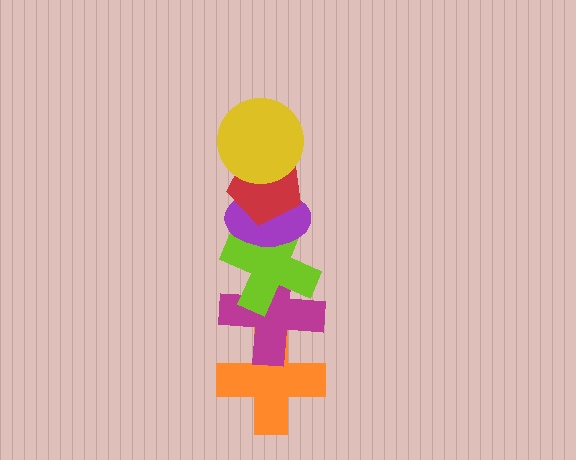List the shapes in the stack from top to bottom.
From top to bottom: the yellow circle, the red pentagon, the purple ellipse, the lime cross, the magenta cross, the orange cross.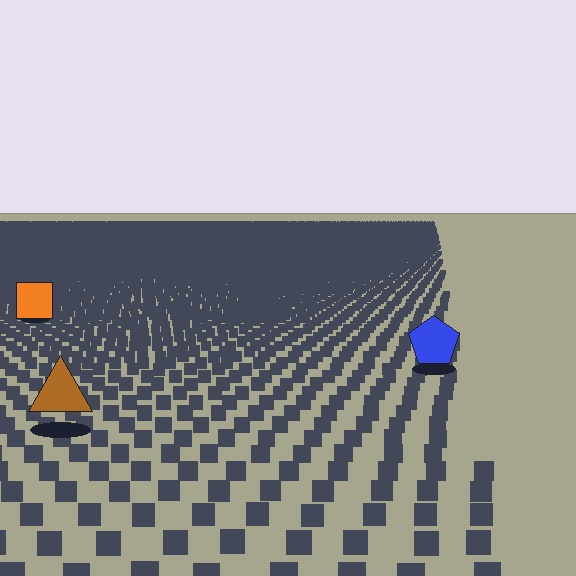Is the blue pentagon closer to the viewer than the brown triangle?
No. The brown triangle is closer — you can tell from the texture gradient: the ground texture is coarser near it.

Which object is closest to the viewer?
The brown triangle is closest. The texture marks near it are larger and more spread out.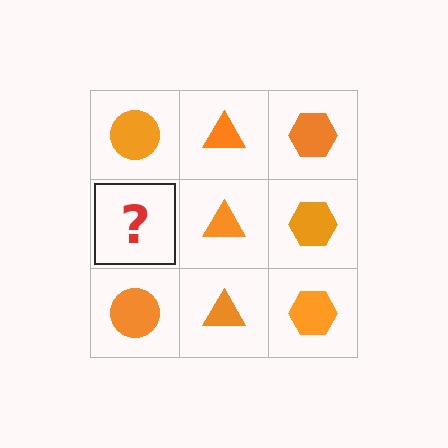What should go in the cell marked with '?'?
The missing cell should contain an orange circle.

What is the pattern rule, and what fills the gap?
The rule is that each column has a consistent shape. The gap should be filled with an orange circle.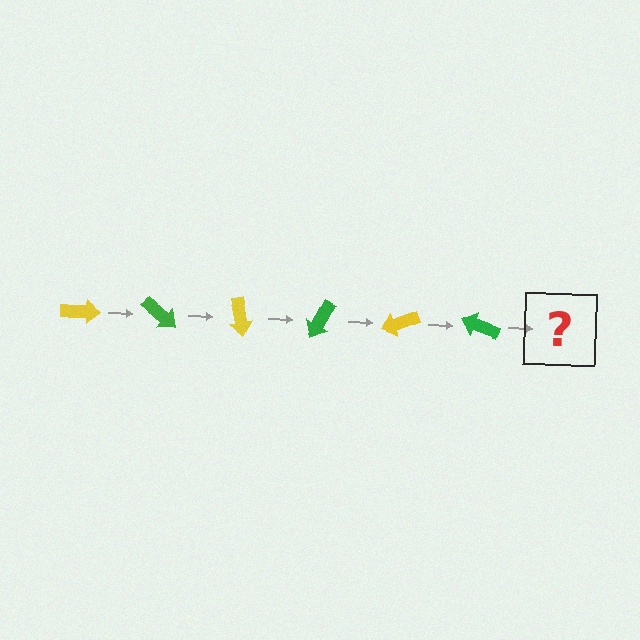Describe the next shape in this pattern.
It should be a yellow arrow, rotated 240 degrees from the start.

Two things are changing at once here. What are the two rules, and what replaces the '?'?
The two rules are that it rotates 40 degrees each step and the color cycles through yellow and green. The '?' should be a yellow arrow, rotated 240 degrees from the start.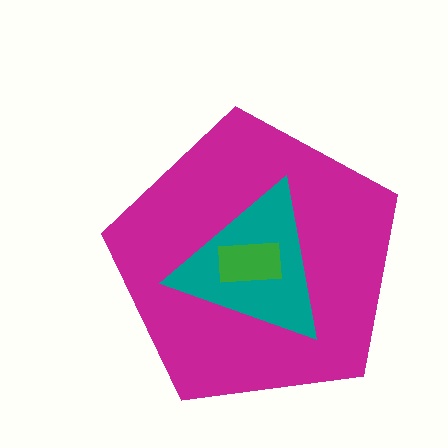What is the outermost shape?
The magenta pentagon.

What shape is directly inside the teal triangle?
The green rectangle.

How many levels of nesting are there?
3.